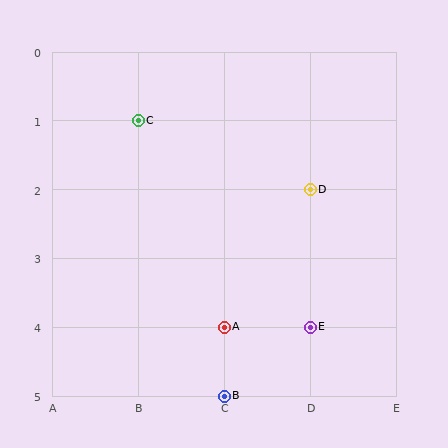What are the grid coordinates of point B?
Point B is at grid coordinates (C, 5).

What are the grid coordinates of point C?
Point C is at grid coordinates (B, 1).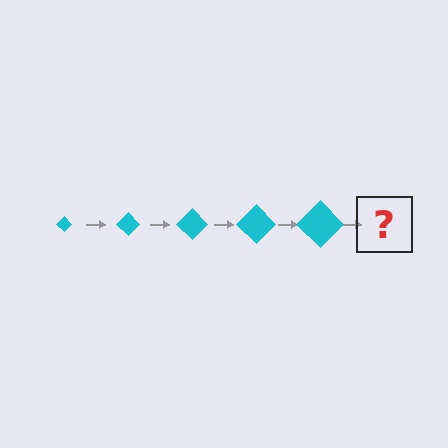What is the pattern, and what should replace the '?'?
The pattern is that the diamond gets progressively larger each step. The '?' should be a cyan diamond, larger than the previous one.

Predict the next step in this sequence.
The next step is a cyan diamond, larger than the previous one.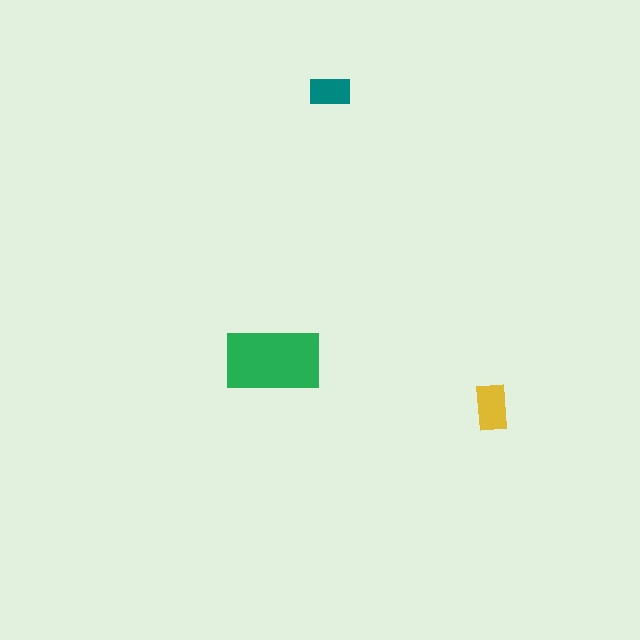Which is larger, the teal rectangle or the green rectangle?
The green one.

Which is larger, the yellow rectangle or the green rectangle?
The green one.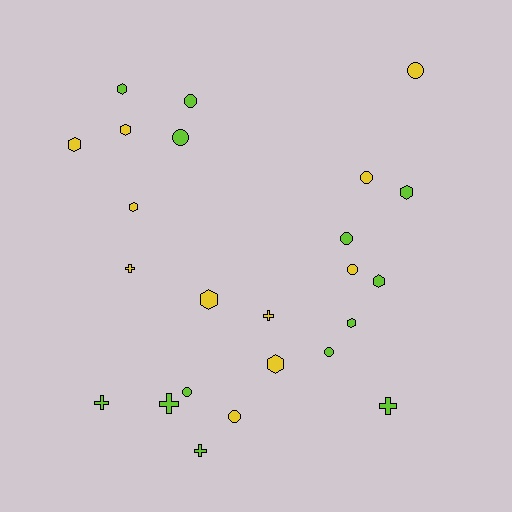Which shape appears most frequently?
Hexagon, with 9 objects.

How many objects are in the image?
There are 24 objects.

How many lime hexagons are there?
There are 4 lime hexagons.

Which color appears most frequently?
Lime, with 13 objects.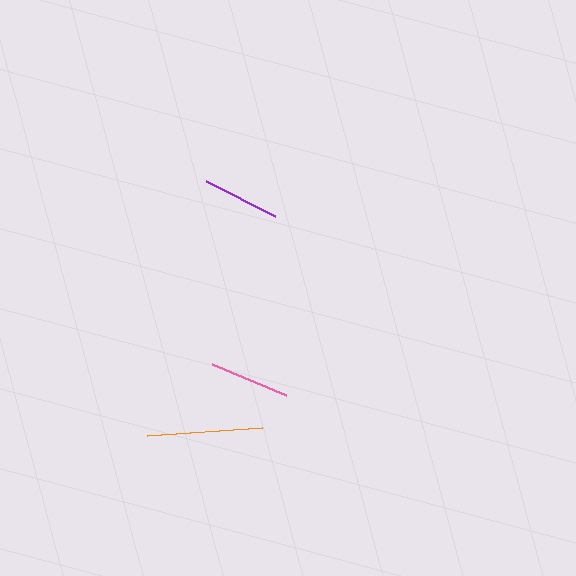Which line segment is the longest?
The orange line is the longest at approximately 115 pixels.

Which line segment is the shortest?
The purple line is the shortest at approximately 78 pixels.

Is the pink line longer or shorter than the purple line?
The pink line is longer than the purple line.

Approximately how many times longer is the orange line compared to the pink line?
The orange line is approximately 1.4 times the length of the pink line.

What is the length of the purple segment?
The purple segment is approximately 78 pixels long.